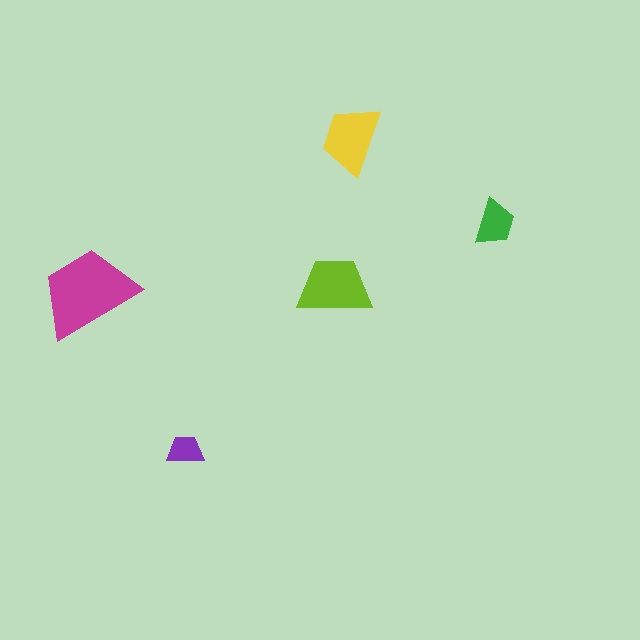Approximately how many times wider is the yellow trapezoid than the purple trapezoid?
About 2 times wider.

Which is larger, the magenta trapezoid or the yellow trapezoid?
The magenta one.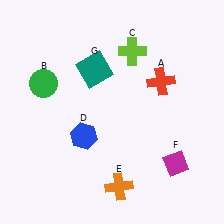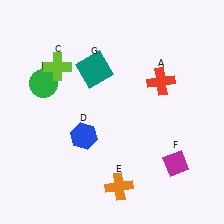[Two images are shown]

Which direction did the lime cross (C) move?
The lime cross (C) moved left.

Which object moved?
The lime cross (C) moved left.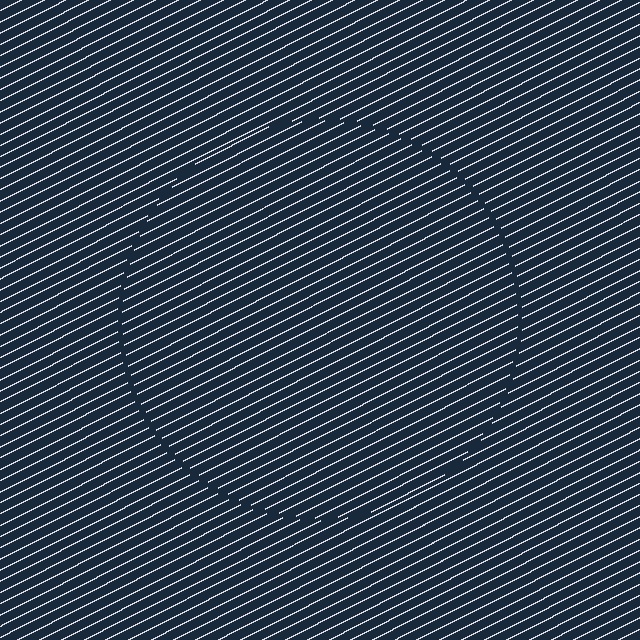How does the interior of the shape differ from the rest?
The interior of the shape contains the same grating, shifted by half a period — the contour is defined by the phase discontinuity where line-ends from the inner and outer gratings abut.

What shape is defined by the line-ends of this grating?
An illusory circle. The interior of the shape contains the same grating, shifted by half a period — the contour is defined by the phase discontinuity where line-ends from the inner and outer gratings abut.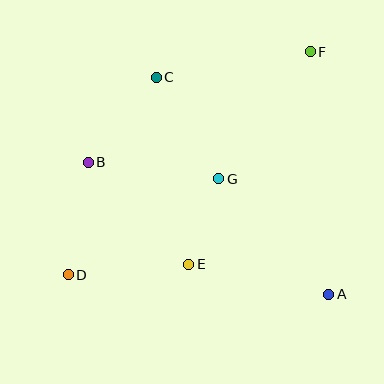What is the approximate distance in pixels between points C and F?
The distance between C and F is approximately 156 pixels.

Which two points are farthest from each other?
Points D and F are farthest from each other.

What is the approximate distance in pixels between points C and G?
The distance between C and G is approximately 119 pixels.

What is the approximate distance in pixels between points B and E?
The distance between B and E is approximately 143 pixels.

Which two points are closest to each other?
Points E and G are closest to each other.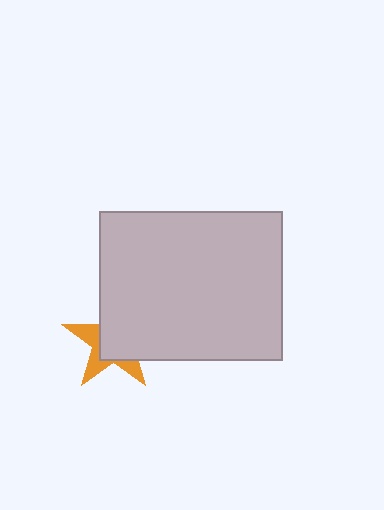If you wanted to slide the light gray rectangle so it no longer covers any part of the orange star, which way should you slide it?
Slide it toward the upper-right — that is the most direct way to separate the two shapes.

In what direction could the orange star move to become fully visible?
The orange star could move toward the lower-left. That would shift it out from behind the light gray rectangle entirely.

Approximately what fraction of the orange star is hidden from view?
Roughly 62% of the orange star is hidden behind the light gray rectangle.